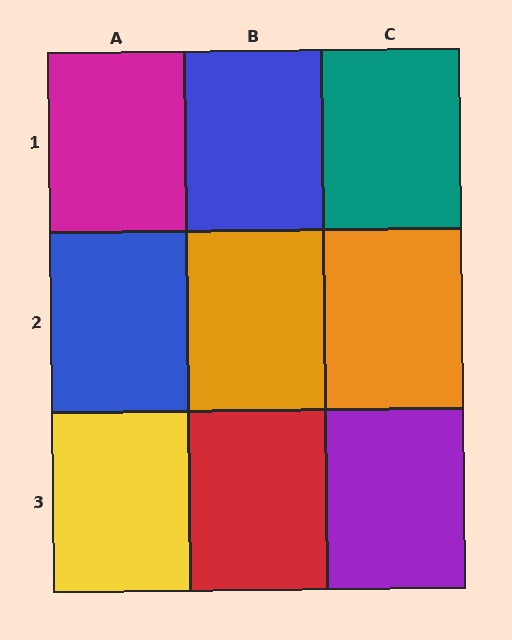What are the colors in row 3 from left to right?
Yellow, red, purple.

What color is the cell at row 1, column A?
Magenta.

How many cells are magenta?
1 cell is magenta.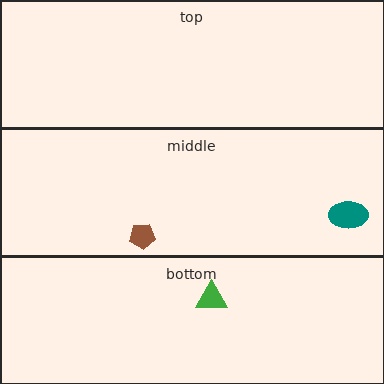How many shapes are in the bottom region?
1.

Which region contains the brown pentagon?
The middle region.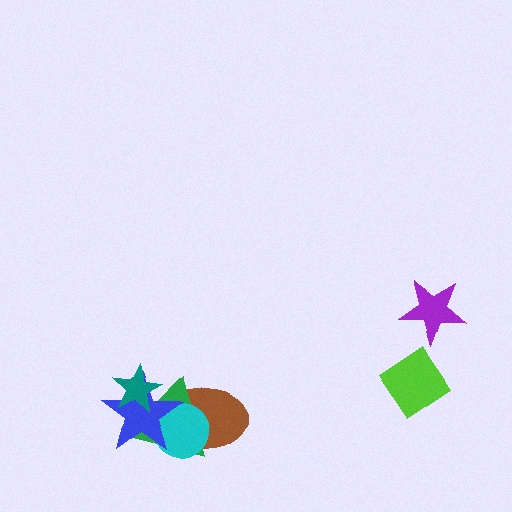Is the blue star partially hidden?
Yes, it is partially covered by another shape.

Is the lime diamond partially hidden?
No, no other shape covers it.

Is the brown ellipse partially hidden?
Yes, it is partially covered by another shape.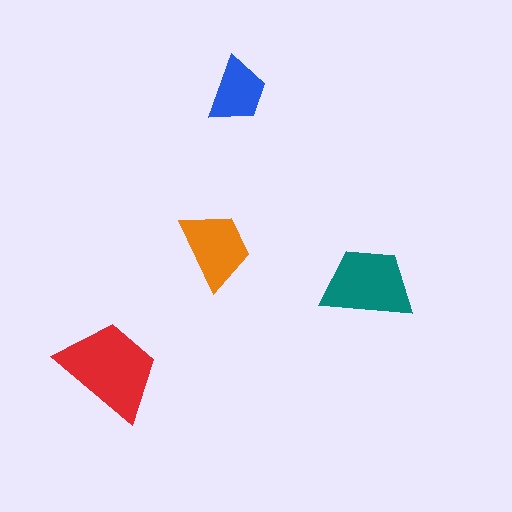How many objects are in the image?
There are 4 objects in the image.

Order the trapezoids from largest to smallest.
the red one, the teal one, the orange one, the blue one.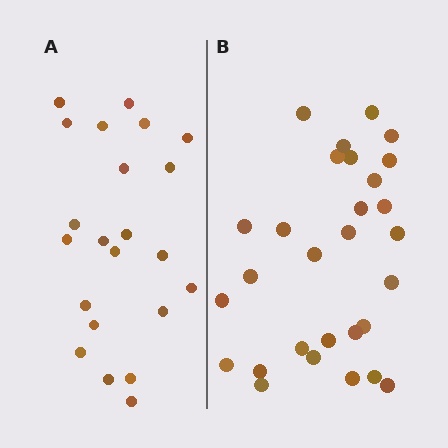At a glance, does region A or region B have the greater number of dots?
Region B (the right region) has more dots.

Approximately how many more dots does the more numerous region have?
Region B has roughly 8 or so more dots than region A.